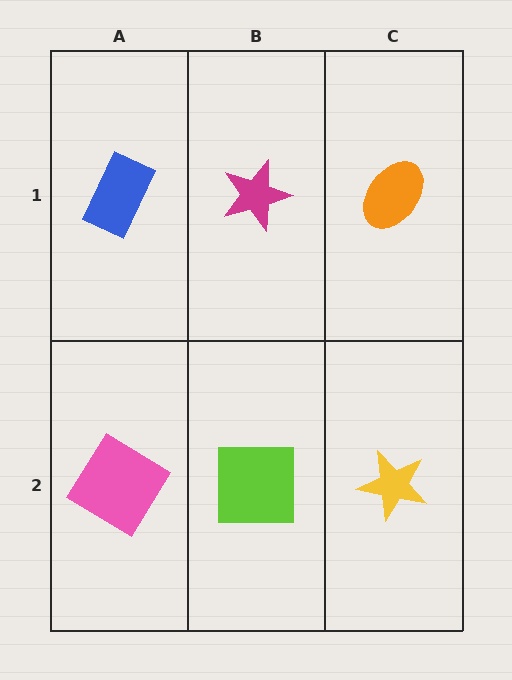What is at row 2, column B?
A lime square.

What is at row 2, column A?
A pink diamond.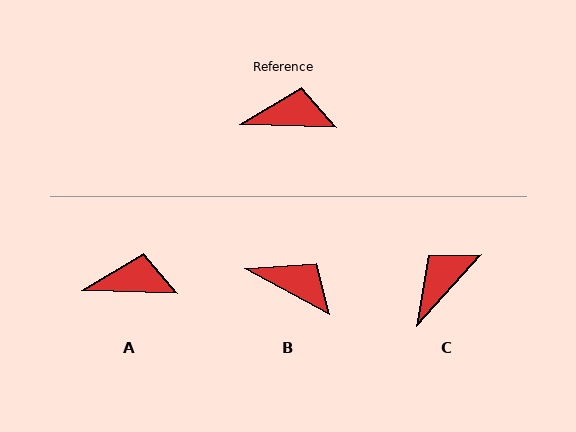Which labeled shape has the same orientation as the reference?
A.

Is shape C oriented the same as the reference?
No, it is off by about 49 degrees.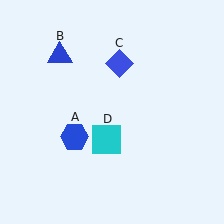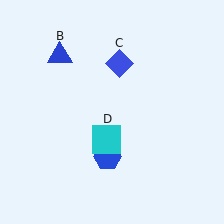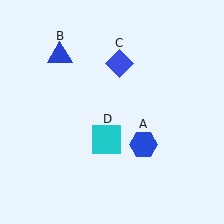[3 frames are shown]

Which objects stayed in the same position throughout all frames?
Blue triangle (object B) and blue diamond (object C) and cyan square (object D) remained stationary.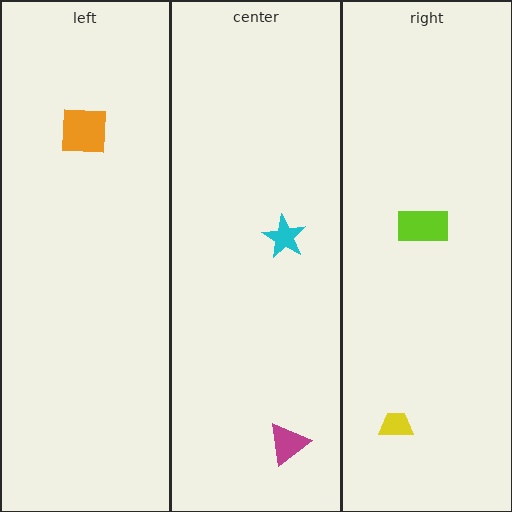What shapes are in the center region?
The magenta triangle, the cyan star.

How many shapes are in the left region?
1.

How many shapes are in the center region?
2.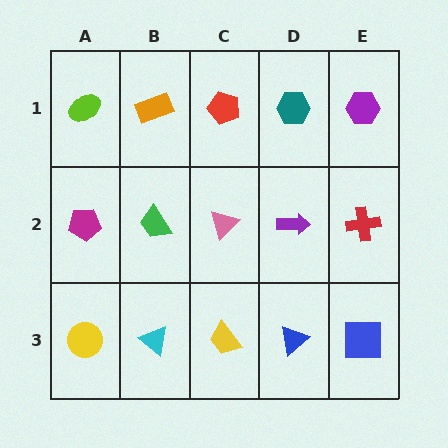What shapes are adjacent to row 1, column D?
A purple arrow (row 2, column D), a red pentagon (row 1, column C), a purple hexagon (row 1, column E).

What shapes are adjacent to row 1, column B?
A green trapezoid (row 2, column B), a lime ellipse (row 1, column A), a red pentagon (row 1, column C).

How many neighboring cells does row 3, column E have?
2.